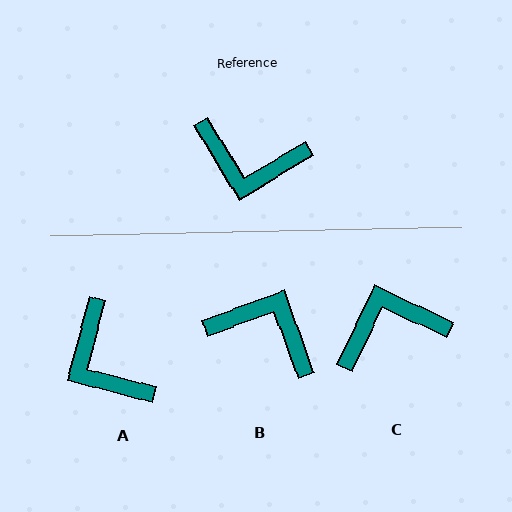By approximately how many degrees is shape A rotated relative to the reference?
Approximately 46 degrees clockwise.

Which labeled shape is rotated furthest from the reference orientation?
B, about 169 degrees away.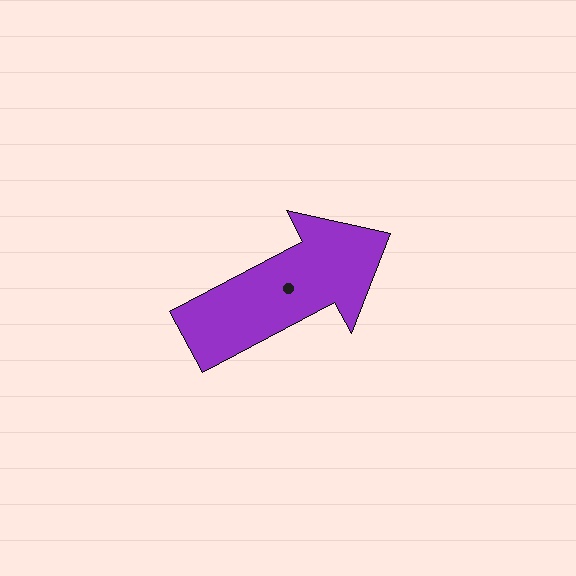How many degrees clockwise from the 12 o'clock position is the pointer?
Approximately 62 degrees.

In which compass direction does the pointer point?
Northeast.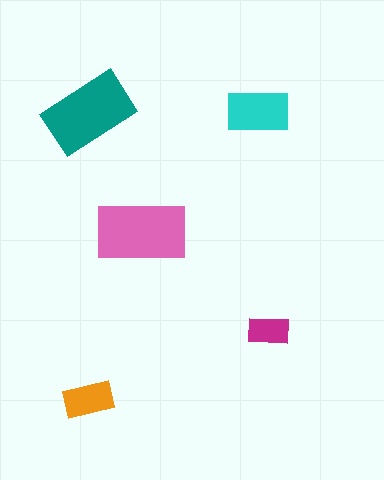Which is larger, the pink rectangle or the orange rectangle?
The pink one.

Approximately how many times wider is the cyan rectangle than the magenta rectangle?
About 1.5 times wider.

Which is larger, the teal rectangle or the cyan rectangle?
The teal one.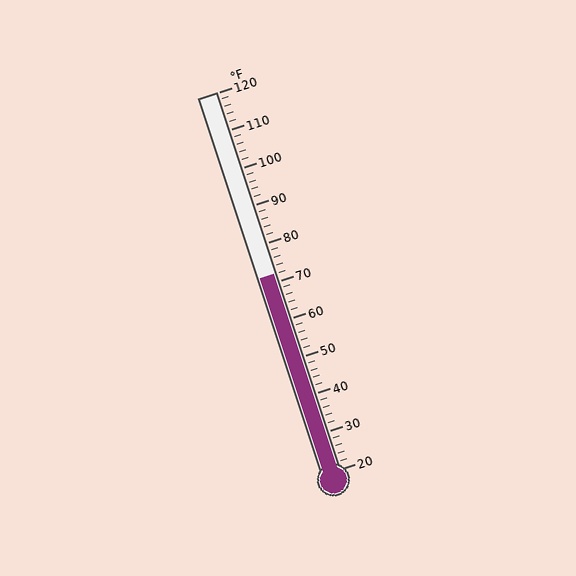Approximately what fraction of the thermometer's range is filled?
The thermometer is filled to approximately 50% of its range.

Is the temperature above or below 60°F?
The temperature is above 60°F.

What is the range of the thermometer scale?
The thermometer scale ranges from 20°F to 120°F.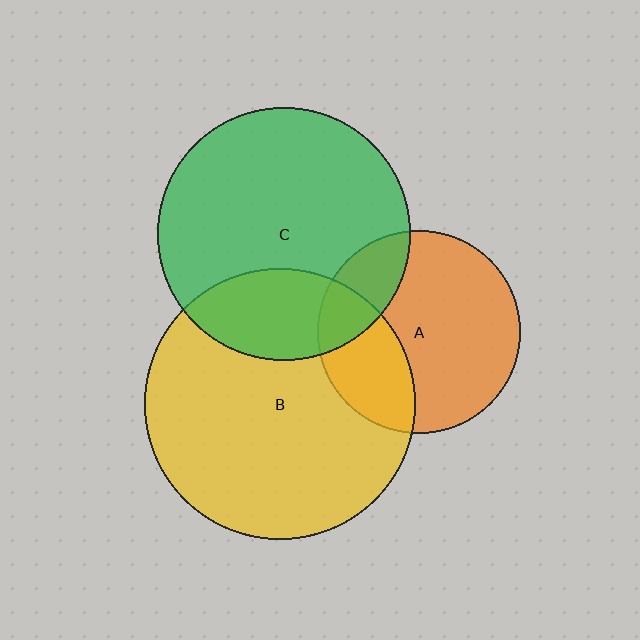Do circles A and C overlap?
Yes.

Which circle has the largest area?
Circle B (yellow).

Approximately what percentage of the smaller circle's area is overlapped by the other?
Approximately 20%.